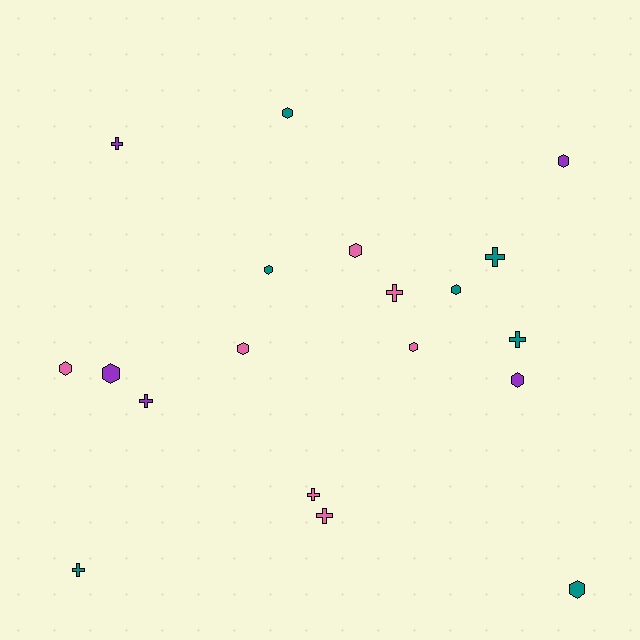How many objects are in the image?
There are 19 objects.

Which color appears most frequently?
Teal, with 7 objects.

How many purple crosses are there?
There are 2 purple crosses.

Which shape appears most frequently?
Hexagon, with 11 objects.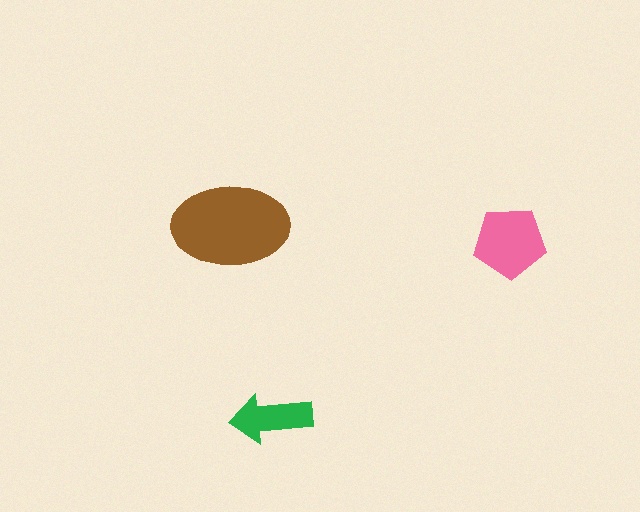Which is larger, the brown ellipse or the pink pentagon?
The brown ellipse.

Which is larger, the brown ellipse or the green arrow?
The brown ellipse.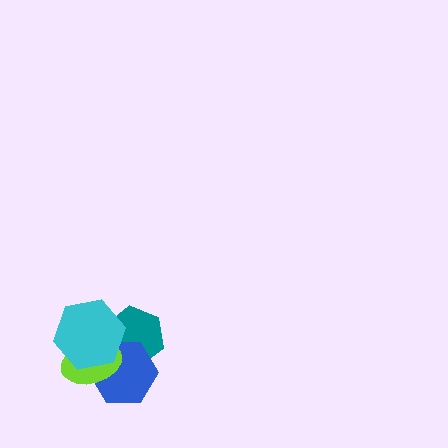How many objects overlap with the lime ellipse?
3 objects overlap with the lime ellipse.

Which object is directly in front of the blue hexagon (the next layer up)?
The lime ellipse is directly in front of the blue hexagon.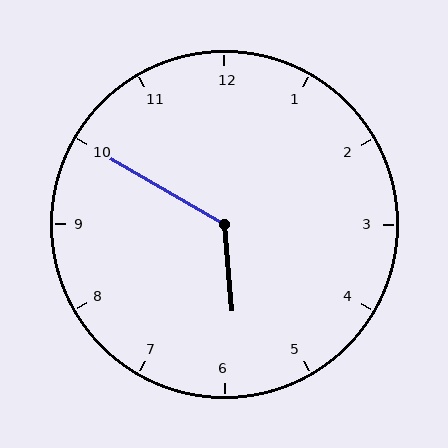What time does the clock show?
5:50.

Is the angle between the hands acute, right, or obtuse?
It is obtuse.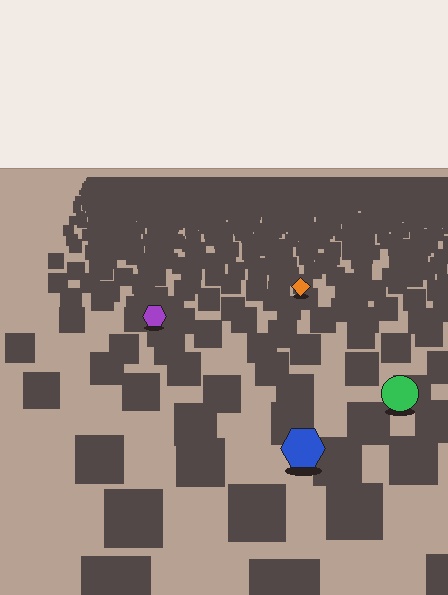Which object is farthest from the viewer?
The orange diamond is farthest from the viewer. It appears smaller and the ground texture around it is denser.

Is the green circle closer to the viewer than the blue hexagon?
No. The blue hexagon is closer — you can tell from the texture gradient: the ground texture is coarser near it.